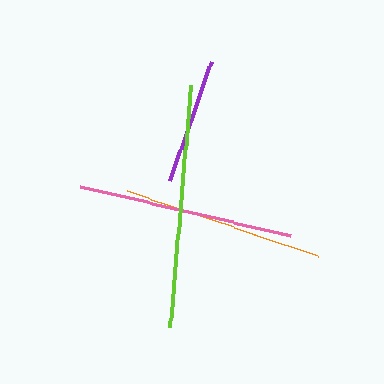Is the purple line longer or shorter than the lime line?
The lime line is longer than the purple line.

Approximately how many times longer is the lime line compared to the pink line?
The lime line is approximately 1.1 times the length of the pink line.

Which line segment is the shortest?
The purple line is the shortest at approximately 125 pixels.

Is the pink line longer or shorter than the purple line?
The pink line is longer than the purple line.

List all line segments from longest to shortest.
From longest to shortest: lime, pink, orange, purple.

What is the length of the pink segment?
The pink segment is approximately 216 pixels long.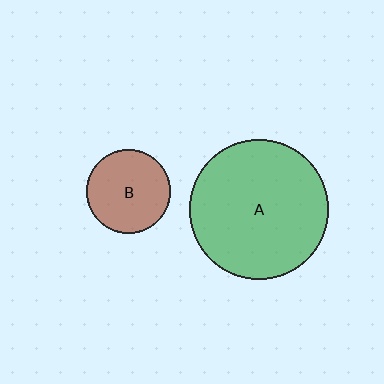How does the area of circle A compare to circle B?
Approximately 2.8 times.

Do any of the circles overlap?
No, none of the circles overlap.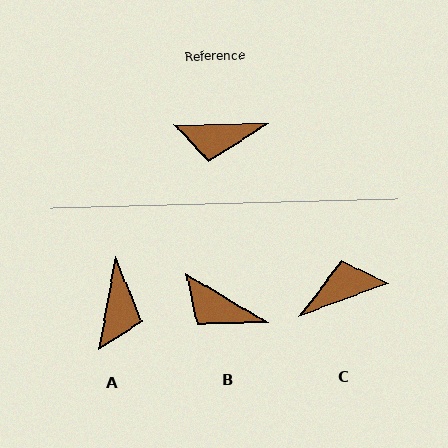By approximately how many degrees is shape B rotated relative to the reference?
Approximately 31 degrees clockwise.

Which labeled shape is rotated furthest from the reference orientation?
C, about 160 degrees away.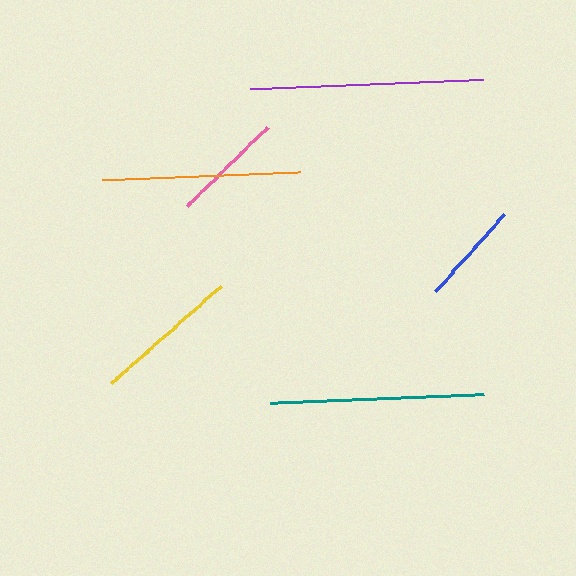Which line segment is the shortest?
The blue line is the shortest at approximately 104 pixels.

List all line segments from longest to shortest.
From longest to shortest: purple, teal, orange, yellow, pink, blue.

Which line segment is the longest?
The purple line is the longest at approximately 233 pixels.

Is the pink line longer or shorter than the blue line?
The pink line is longer than the blue line.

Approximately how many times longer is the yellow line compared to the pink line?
The yellow line is approximately 1.3 times the length of the pink line.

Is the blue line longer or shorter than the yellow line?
The yellow line is longer than the blue line.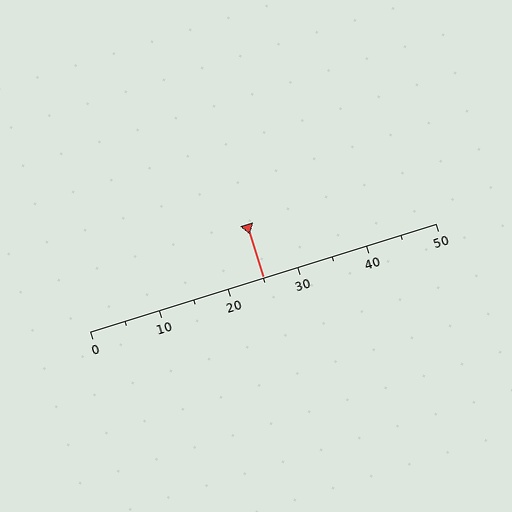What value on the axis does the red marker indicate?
The marker indicates approximately 25.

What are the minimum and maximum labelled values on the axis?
The axis runs from 0 to 50.